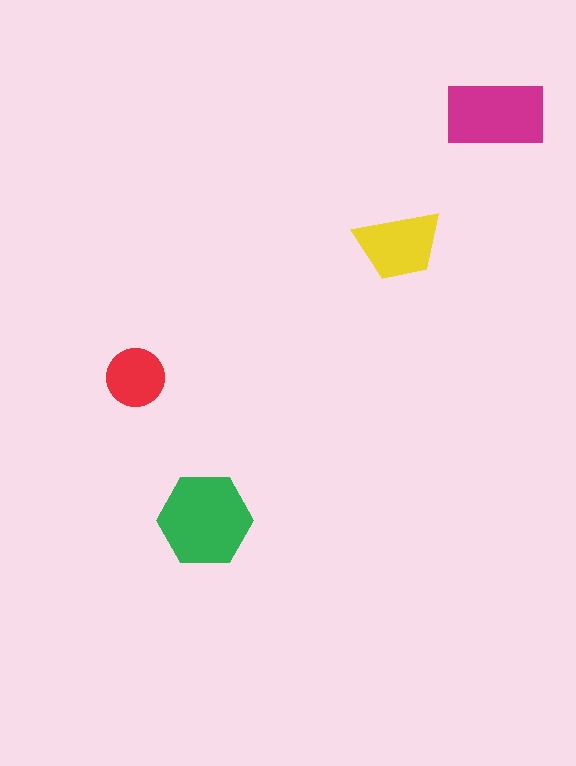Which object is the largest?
The green hexagon.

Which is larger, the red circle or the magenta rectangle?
The magenta rectangle.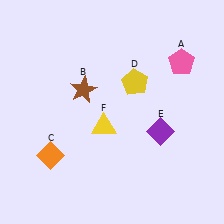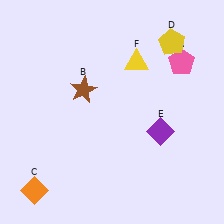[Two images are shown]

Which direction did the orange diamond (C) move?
The orange diamond (C) moved down.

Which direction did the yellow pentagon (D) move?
The yellow pentagon (D) moved up.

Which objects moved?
The objects that moved are: the orange diamond (C), the yellow pentagon (D), the yellow triangle (F).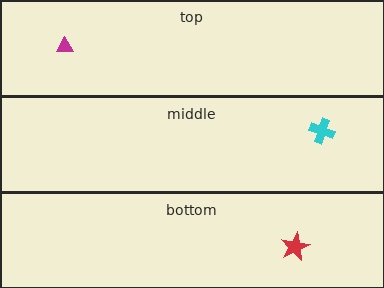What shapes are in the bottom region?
The red star.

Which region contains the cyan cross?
The middle region.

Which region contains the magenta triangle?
The top region.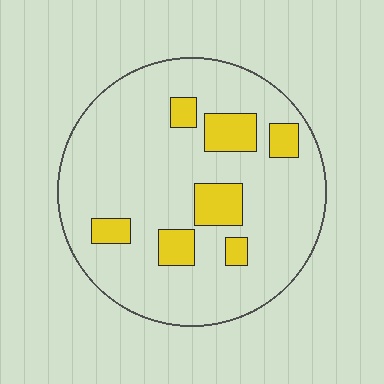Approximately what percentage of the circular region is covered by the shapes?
Approximately 15%.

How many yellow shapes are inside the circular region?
7.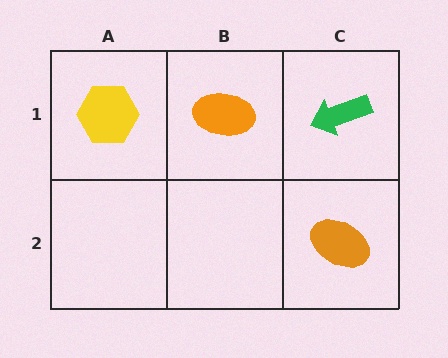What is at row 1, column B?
An orange ellipse.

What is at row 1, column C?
A green arrow.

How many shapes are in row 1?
3 shapes.